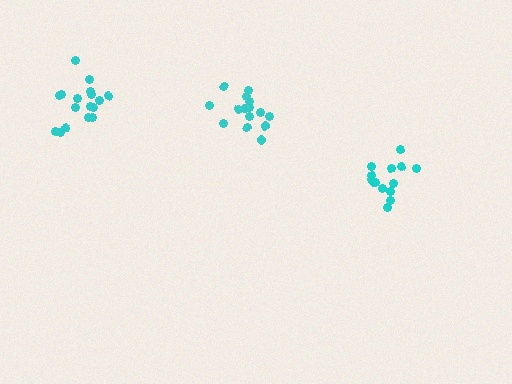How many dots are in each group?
Group 1: 14 dots, Group 2: 15 dots, Group 3: 17 dots (46 total).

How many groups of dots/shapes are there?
There are 3 groups.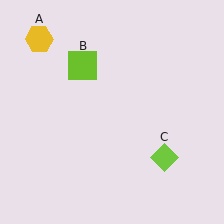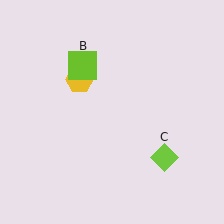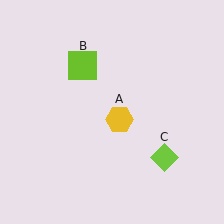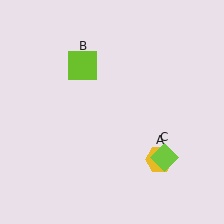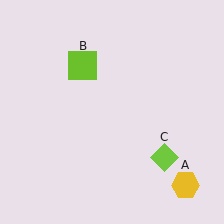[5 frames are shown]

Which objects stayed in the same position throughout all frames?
Lime square (object B) and lime diamond (object C) remained stationary.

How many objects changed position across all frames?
1 object changed position: yellow hexagon (object A).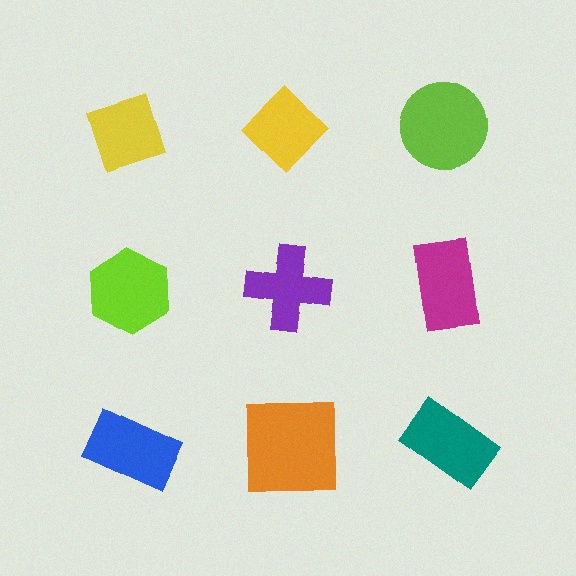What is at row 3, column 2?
An orange square.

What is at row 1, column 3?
A lime circle.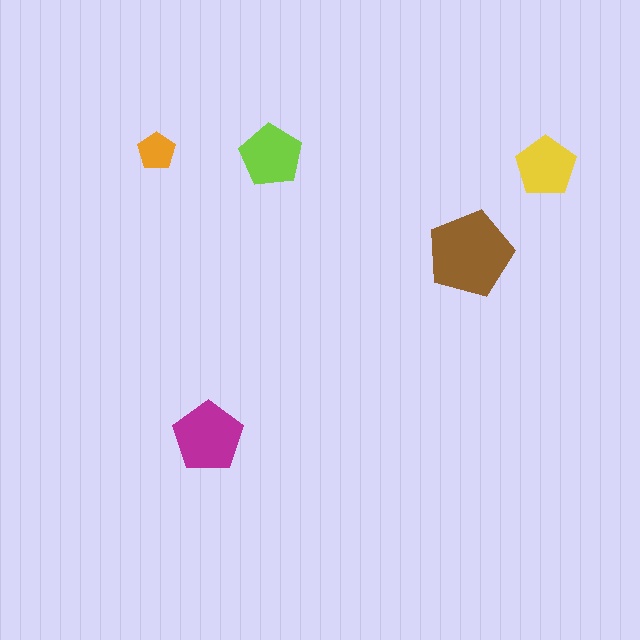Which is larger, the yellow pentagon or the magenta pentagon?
The magenta one.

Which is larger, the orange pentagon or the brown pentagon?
The brown one.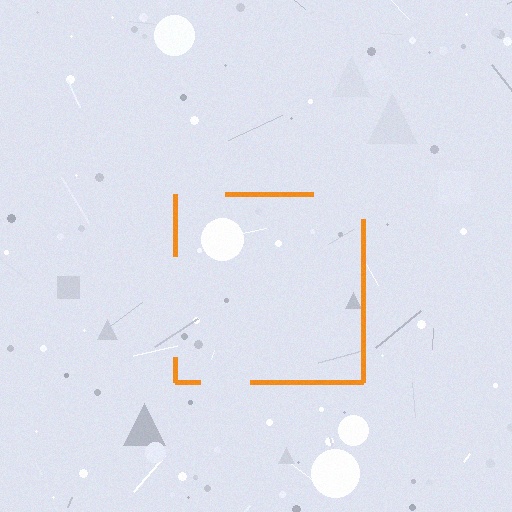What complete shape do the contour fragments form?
The contour fragments form a square.